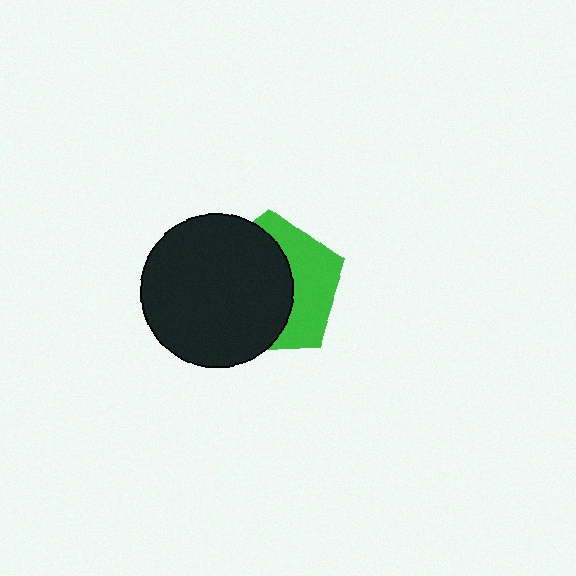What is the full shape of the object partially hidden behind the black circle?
The partially hidden object is a green pentagon.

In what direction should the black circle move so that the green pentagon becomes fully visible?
The black circle should move left. That is the shortest direction to clear the overlap and leave the green pentagon fully visible.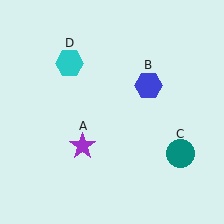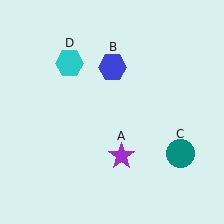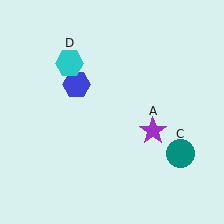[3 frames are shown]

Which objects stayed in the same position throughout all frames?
Teal circle (object C) and cyan hexagon (object D) remained stationary.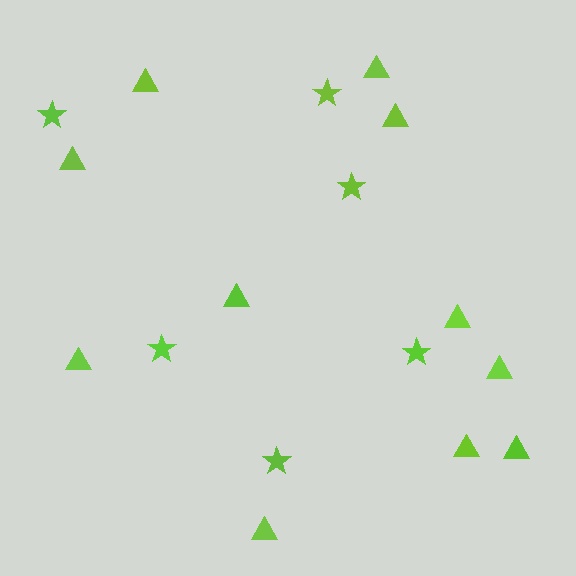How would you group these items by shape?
There are 2 groups: one group of stars (6) and one group of triangles (11).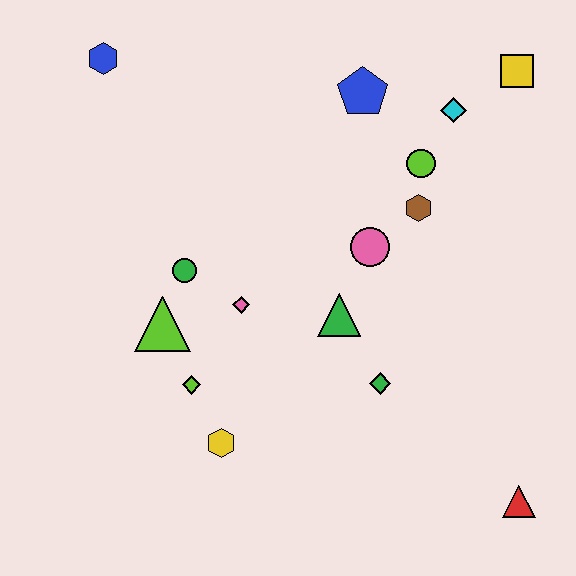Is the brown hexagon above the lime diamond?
Yes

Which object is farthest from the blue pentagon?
The red triangle is farthest from the blue pentagon.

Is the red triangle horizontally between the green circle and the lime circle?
No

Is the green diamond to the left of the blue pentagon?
No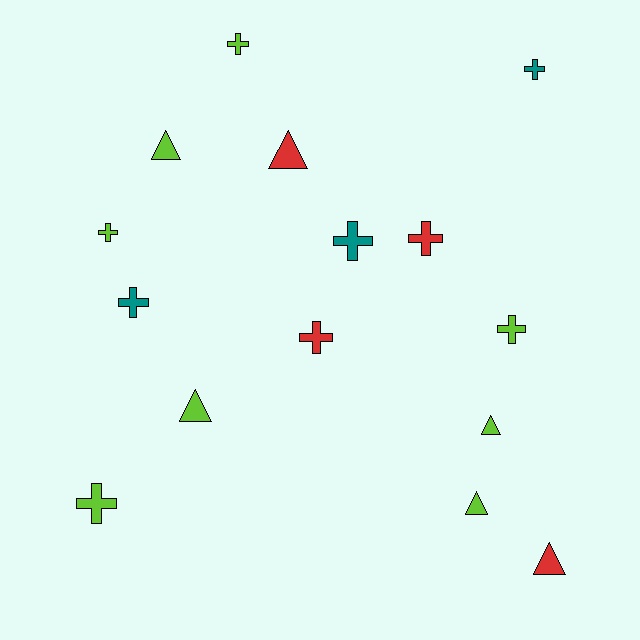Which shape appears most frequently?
Cross, with 9 objects.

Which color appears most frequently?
Lime, with 8 objects.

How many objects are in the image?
There are 15 objects.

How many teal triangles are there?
There are no teal triangles.